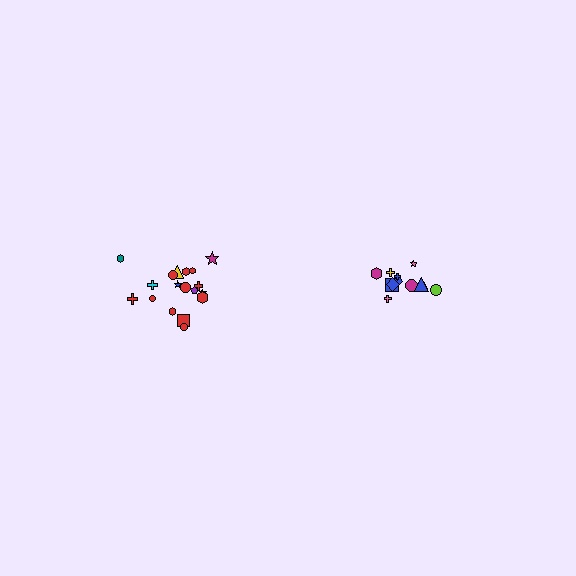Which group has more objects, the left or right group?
The left group.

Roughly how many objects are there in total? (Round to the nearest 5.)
Roughly 30 objects in total.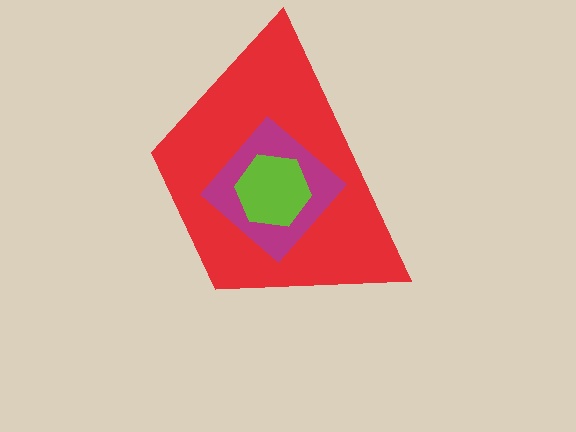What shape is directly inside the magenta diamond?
The lime hexagon.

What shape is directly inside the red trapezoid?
The magenta diamond.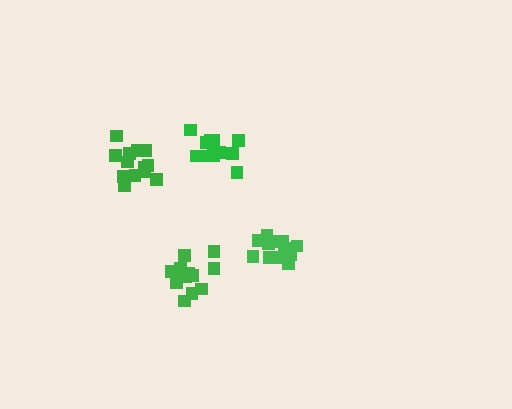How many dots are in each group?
Group 1: 12 dots, Group 2: 13 dots, Group 3: 13 dots, Group 4: 13 dots (51 total).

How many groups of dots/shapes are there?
There are 4 groups.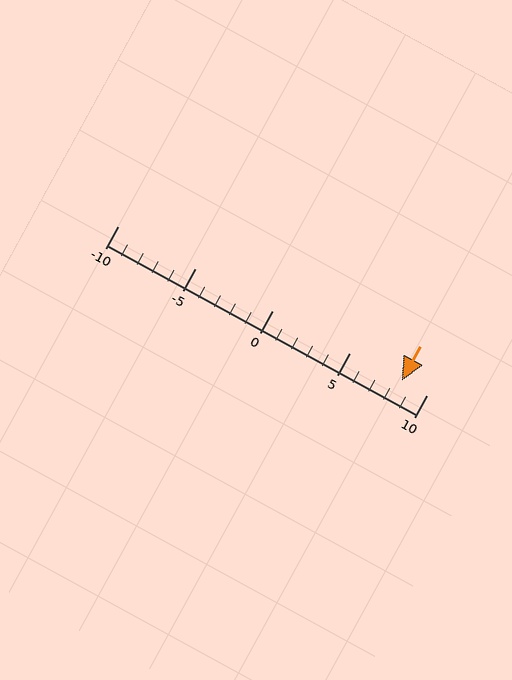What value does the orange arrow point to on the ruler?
The orange arrow points to approximately 8.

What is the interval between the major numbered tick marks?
The major tick marks are spaced 5 units apart.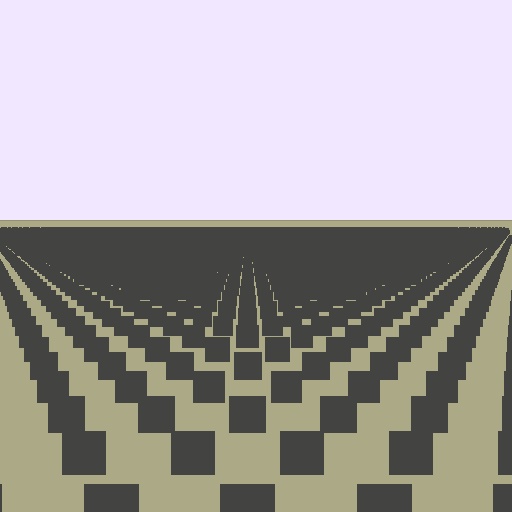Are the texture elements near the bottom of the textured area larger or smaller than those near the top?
Larger. Near the bottom, elements are closer to the viewer and appear at a bigger on-screen size.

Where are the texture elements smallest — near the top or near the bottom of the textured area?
Near the top.